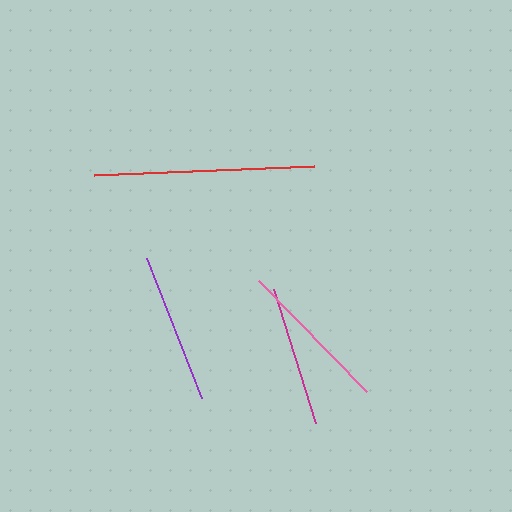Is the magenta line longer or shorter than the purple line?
The purple line is longer than the magenta line.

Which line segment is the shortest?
The magenta line is the shortest at approximately 140 pixels.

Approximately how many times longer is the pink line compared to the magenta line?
The pink line is approximately 1.1 times the length of the magenta line.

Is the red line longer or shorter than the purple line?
The red line is longer than the purple line.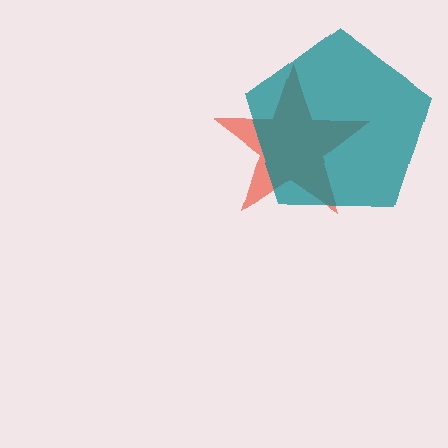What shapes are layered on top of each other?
The layered shapes are: a red star, a teal pentagon.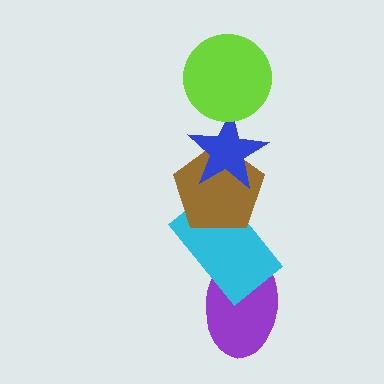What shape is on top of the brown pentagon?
The blue star is on top of the brown pentagon.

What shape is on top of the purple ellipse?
The cyan rectangle is on top of the purple ellipse.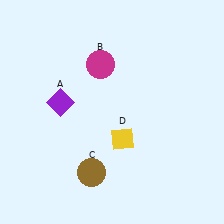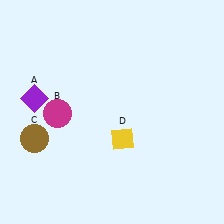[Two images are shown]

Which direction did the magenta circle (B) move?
The magenta circle (B) moved down.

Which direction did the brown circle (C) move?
The brown circle (C) moved left.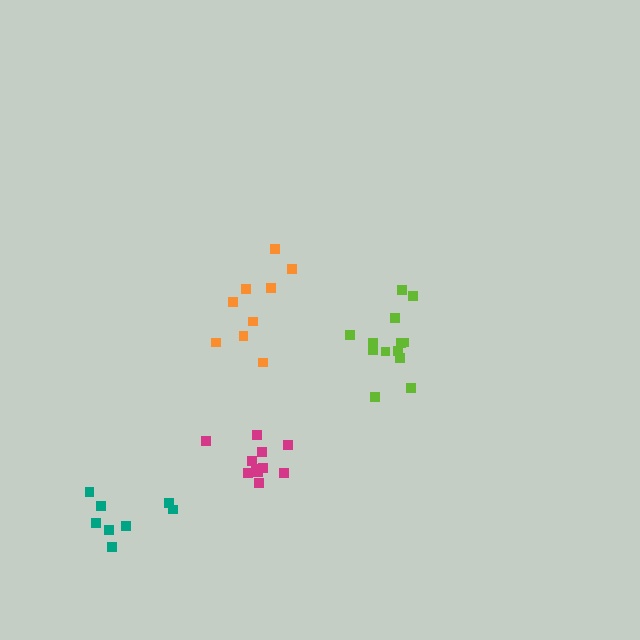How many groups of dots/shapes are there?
There are 4 groups.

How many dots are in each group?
Group 1: 8 dots, Group 2: 11 dots, Group 3: 13 dots, Group 4: 9 dots (41 total).